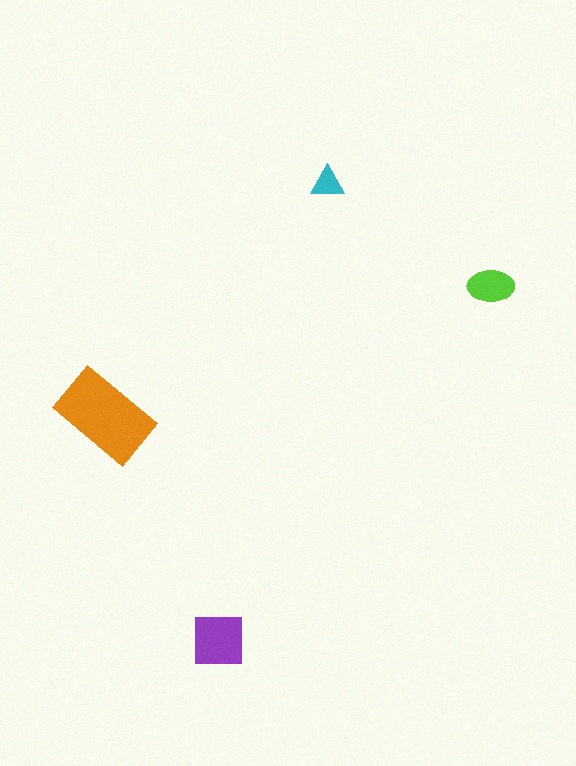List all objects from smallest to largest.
The cyan triangle, the lime ellipse, the purple square, the orange rectangle.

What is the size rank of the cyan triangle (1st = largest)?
4th.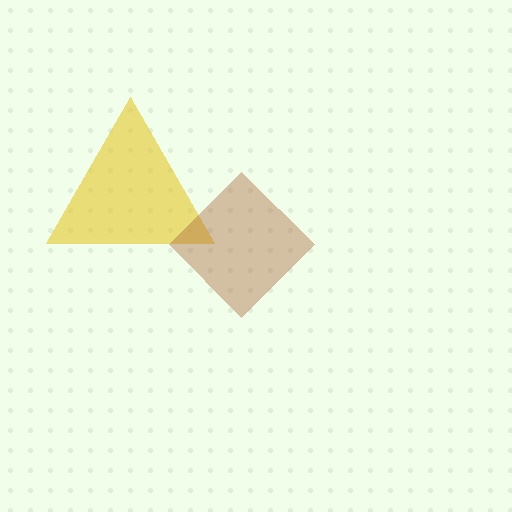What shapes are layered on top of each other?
The layered shapes are: a yellow triangle, a brown diamond.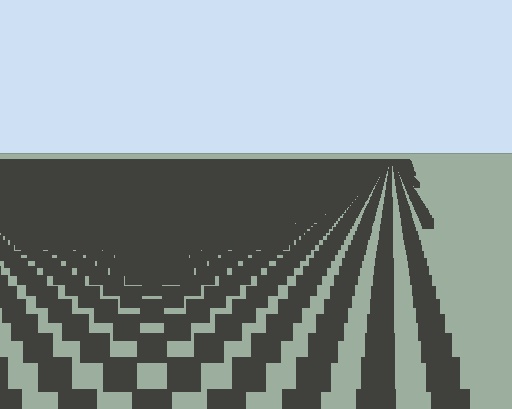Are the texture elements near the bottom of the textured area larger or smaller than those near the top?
Larger. Near the bottom, elements are closer to the viewer and appear at a bigger on-screen size.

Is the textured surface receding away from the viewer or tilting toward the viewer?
The surface is receding away from the viewer. Texture elements get smaller and denser toward the top.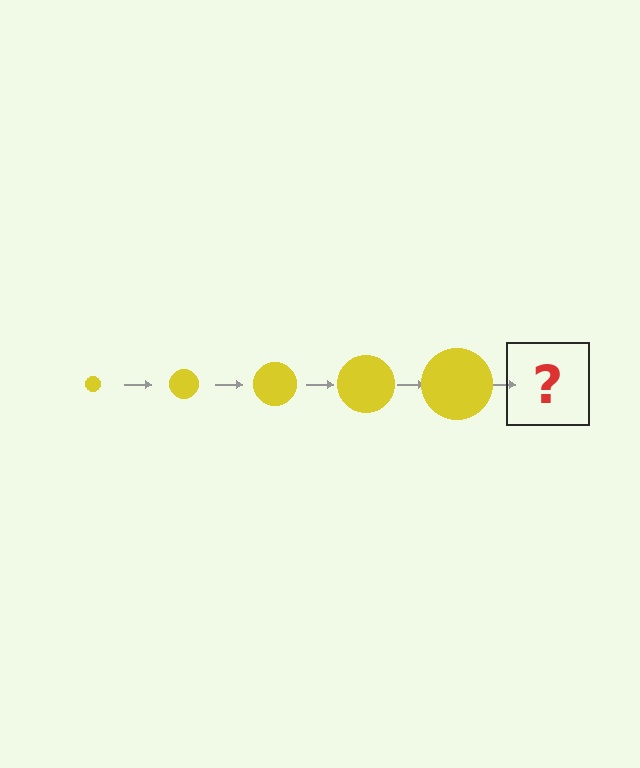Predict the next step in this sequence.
The next step is a yellow circle, larger than the previous one.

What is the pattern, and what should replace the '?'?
The pattern is that the circle gets progressively larger each step. The '?' should be a yellow circle, larger than the previous one.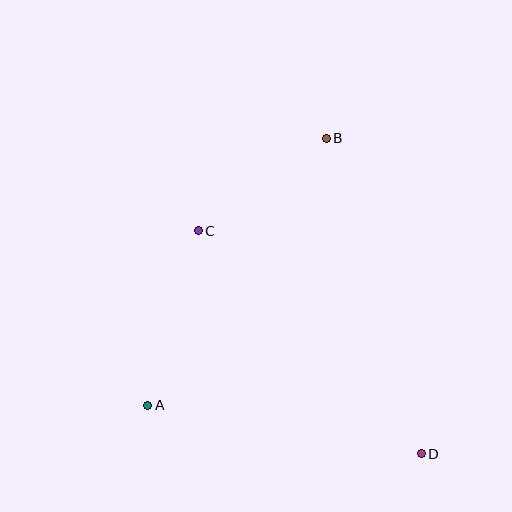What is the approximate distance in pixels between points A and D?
The distance between A and D is approximately 278 pixels.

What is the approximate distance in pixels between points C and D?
The distance between C and D is approximately 315 pixels.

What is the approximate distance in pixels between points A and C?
The distance between A and C is approximately 182 pixels.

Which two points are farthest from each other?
Points B and D are farthest from each other.